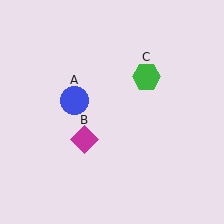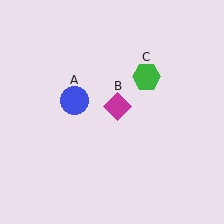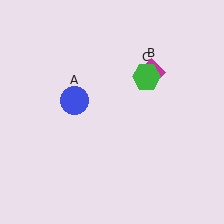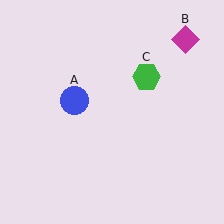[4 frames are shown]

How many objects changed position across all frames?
1 object changed position: magenta diamond (object B).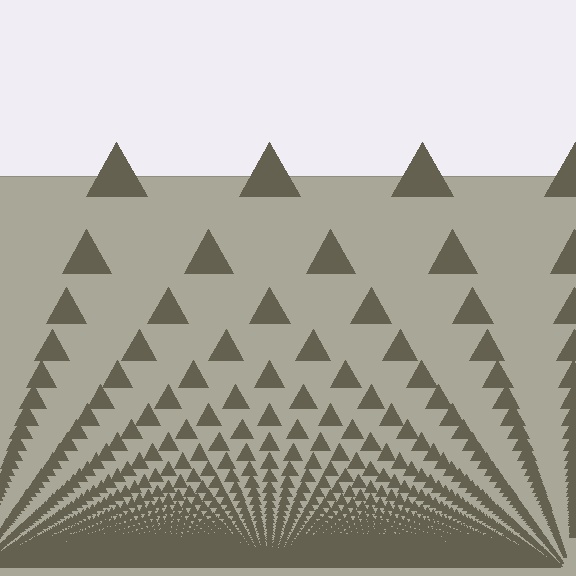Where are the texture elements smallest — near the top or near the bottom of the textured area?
Near the bottom.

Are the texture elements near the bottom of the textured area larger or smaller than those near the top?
Smaller. The gradient is inverted — elements near the bottom are smaller and denser.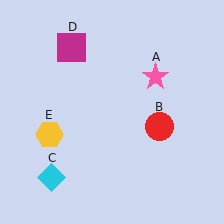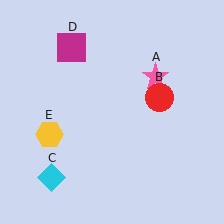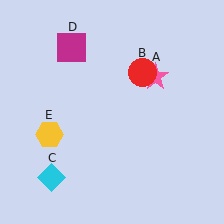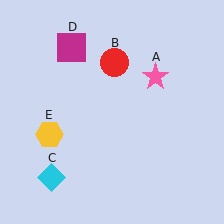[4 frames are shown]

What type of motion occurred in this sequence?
The red circle (object B) rotated counterclockwise around the center of the scene.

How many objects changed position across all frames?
1 object changed position: red circle (object B).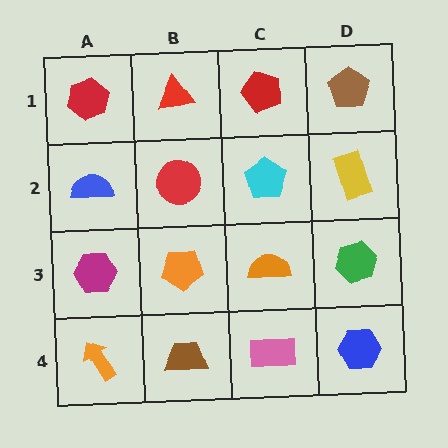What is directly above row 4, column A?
A magenta hexagon.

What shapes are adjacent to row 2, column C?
A red pentagon (row 1, column C), an orange semicircle (row 3, column C), a red circle (row 2, column B), a yellow rectangle (row 2, column D).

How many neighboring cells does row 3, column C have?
4.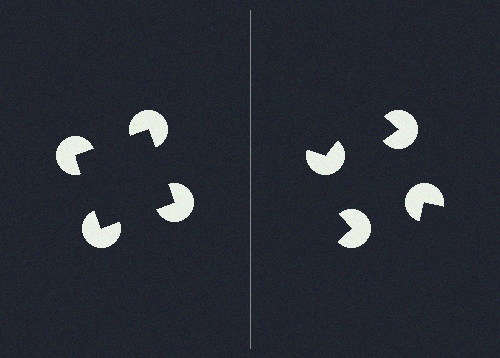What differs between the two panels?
The pac-man discs are positioned identically on both sides; only the wedge orientations differ. On the left they align to a square; on the right they are misaligned.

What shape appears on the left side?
An illusory square.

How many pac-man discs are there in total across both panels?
8 — 4 on each side.